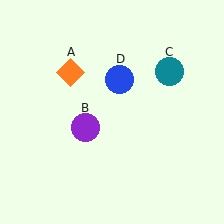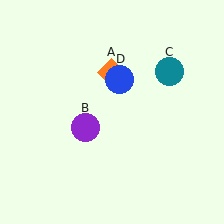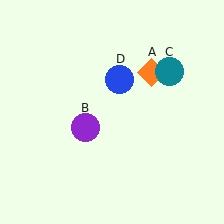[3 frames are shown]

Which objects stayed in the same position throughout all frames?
Purple circle (object B) and teal circle (object C) and blue circle (object D) remained stationary.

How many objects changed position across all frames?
1 object changed position: orange diamond (object A).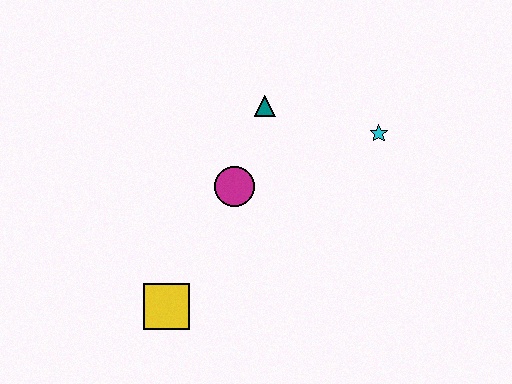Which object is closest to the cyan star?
The teal triangle is closest to the cyan star.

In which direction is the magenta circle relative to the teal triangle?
The magenta circle is below the teal triangle.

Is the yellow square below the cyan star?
Yes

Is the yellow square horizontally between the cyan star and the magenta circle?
No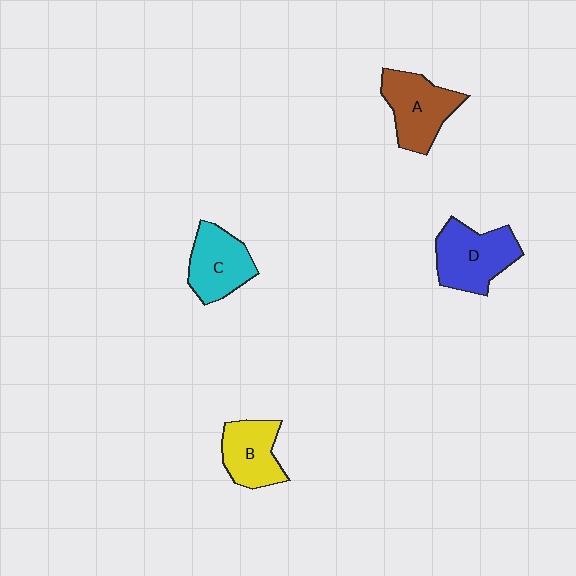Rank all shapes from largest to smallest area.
From largest to smallest: D (blue), A (brown), C (cyan), B (yellow).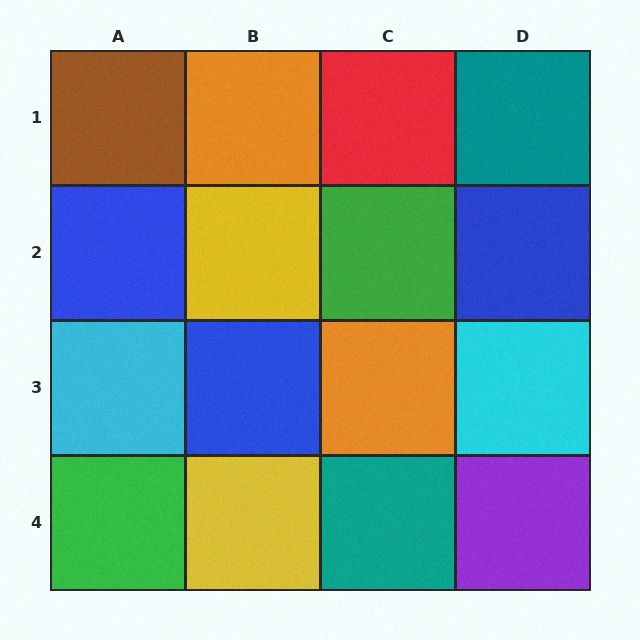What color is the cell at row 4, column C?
Teal.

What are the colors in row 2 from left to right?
Blue, yellow, green, blue.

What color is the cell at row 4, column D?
Purple.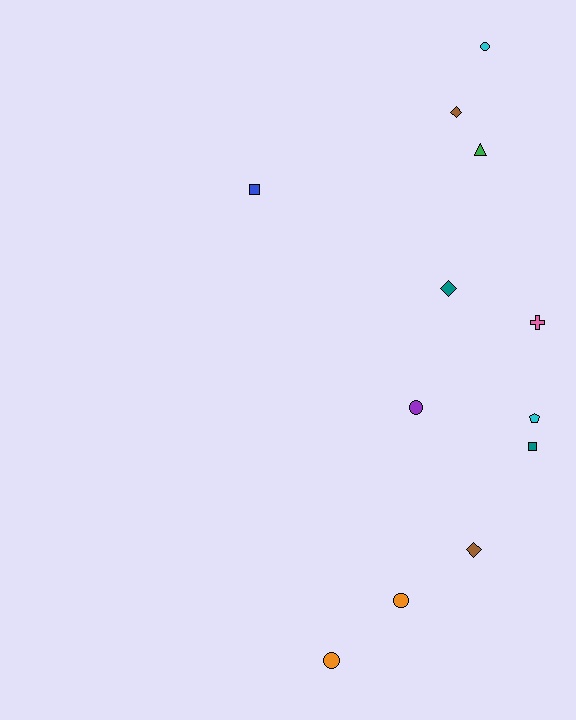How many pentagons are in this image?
There is 1 pentagon.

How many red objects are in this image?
There are no red objects.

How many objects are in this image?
There are 12 objects.